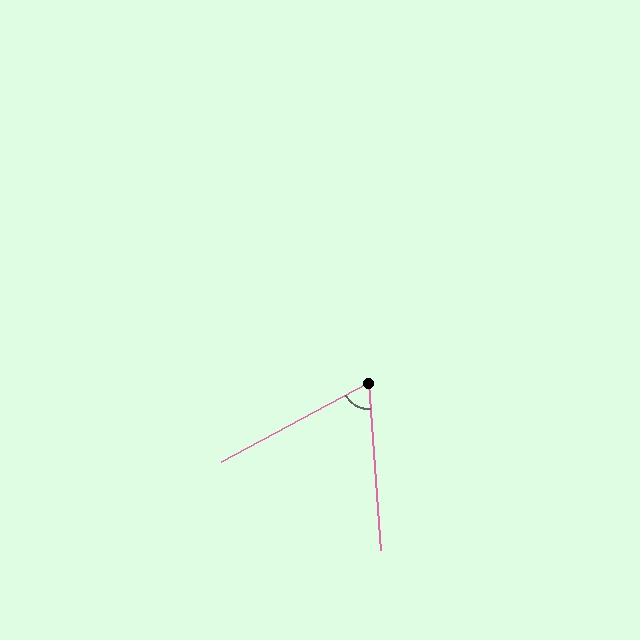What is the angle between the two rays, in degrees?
Approximately 66 degrees.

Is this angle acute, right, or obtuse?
It is acute.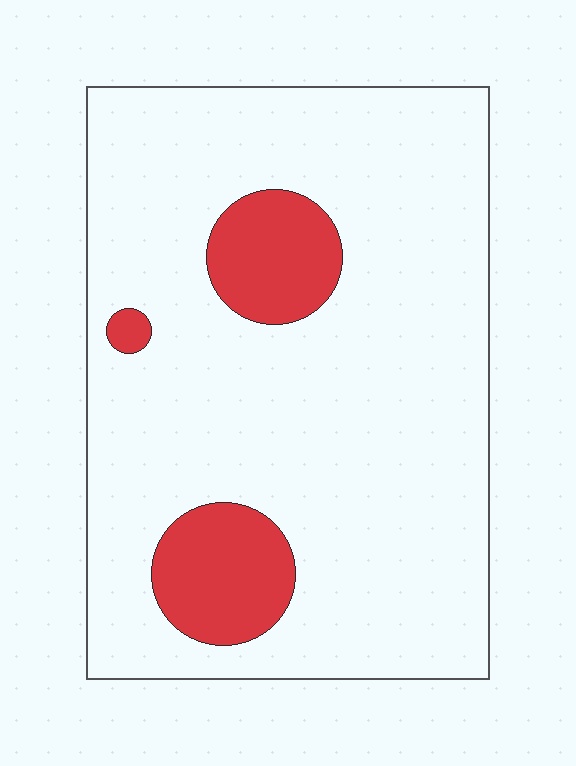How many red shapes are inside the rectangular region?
3.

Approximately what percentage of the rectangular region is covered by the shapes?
Approximately 15%.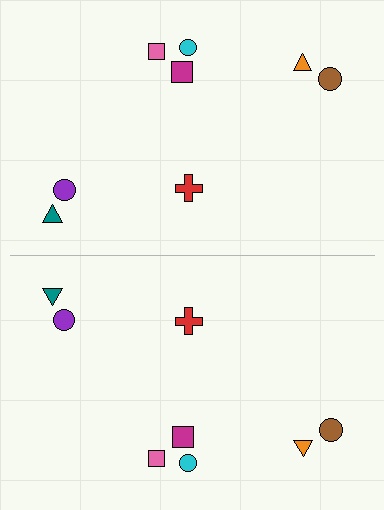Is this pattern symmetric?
Yes, this pattern has bilateral (reflection) symmetry.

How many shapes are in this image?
There are 16 shapes in this image.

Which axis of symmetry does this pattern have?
The pattern has a horizontal axis of symmetry running through the center of the image.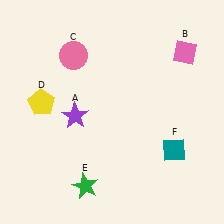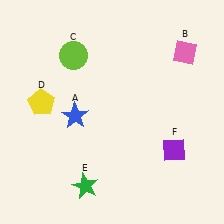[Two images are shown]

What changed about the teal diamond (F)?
In Image 1, F is teal. In Image 2, it changed to purple.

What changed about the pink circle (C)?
In Image 1, C is pink. In Image 2, it changed to lime.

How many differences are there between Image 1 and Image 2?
There are 3 differences between the two images.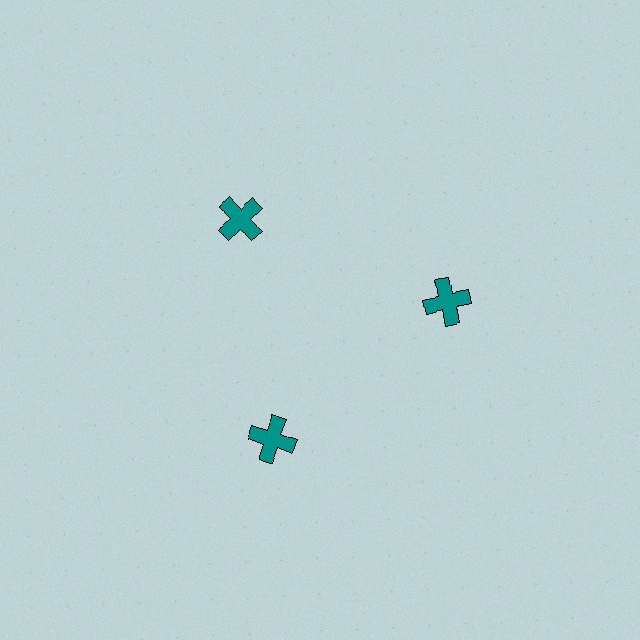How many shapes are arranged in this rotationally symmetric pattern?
There are 3 shapes, arranged in 3 groups of 1.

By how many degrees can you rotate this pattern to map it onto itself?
The pattern maps onto itself every 120 degrees of rotation.